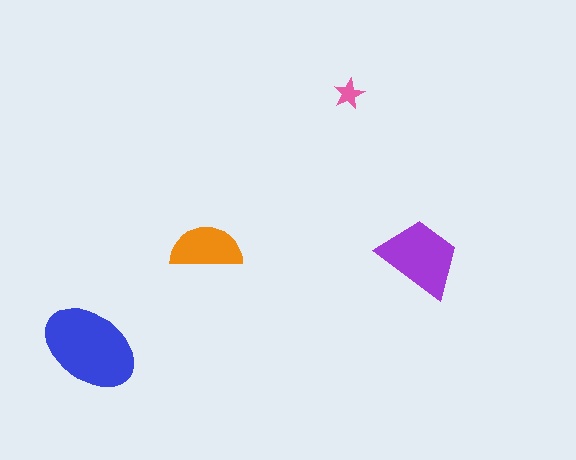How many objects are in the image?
There are 4 objects in the image.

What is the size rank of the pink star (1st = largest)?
4th.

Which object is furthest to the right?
The purple trapezoid is rightmost.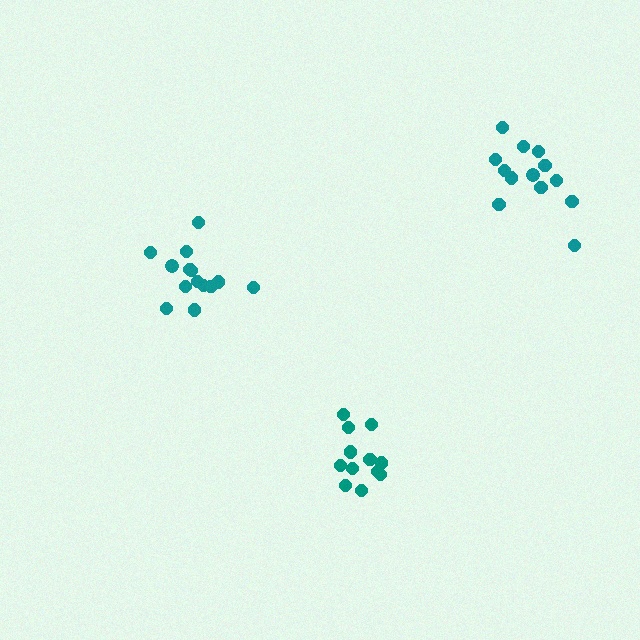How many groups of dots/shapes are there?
There are 3 groups.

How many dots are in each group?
Group 1: 13 dots, Group 2: 14 dots, Group 3: 12 dots (39 total).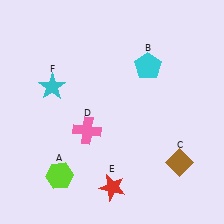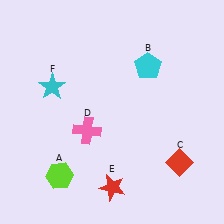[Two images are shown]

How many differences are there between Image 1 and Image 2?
There is 1 difference between the two images.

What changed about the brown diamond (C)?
In Image 1, C is brown. In Image 2, it changed to red.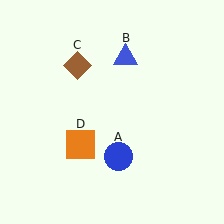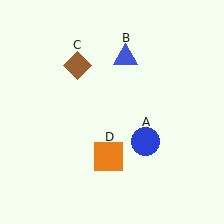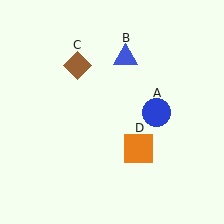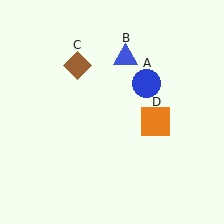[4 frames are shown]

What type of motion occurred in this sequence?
The blue circle (object A), orange square (object D) rotated counterclockwise around the center of the scene.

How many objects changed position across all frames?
2 objects changed position: blue circle (object A), orange square (object D).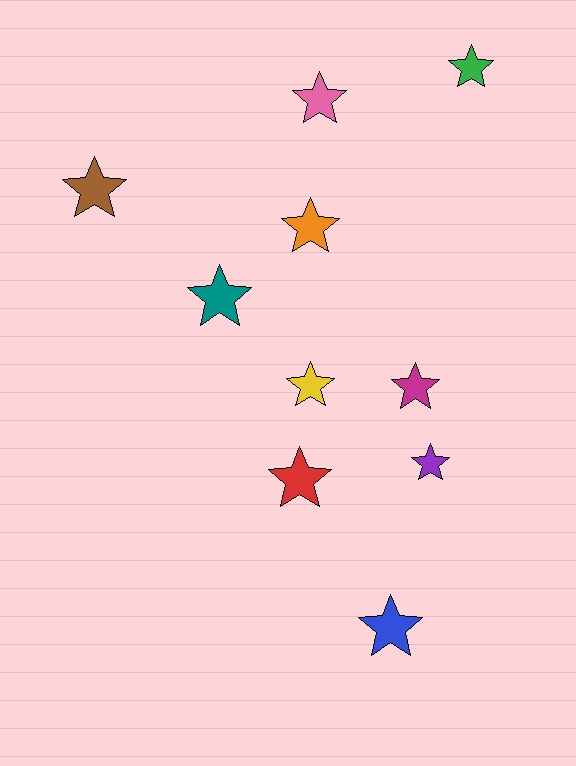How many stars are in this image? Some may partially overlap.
There are 10 stars.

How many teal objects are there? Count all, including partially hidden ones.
There is 1 teal object.